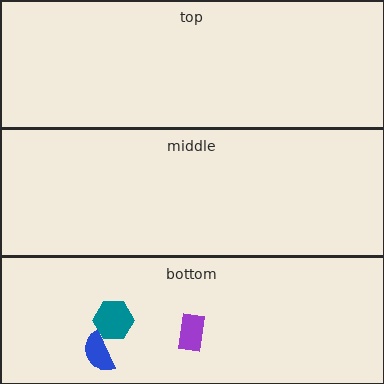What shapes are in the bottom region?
The teal hexagon, the blue semicircle, the purple rectangle.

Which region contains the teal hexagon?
The bottom region.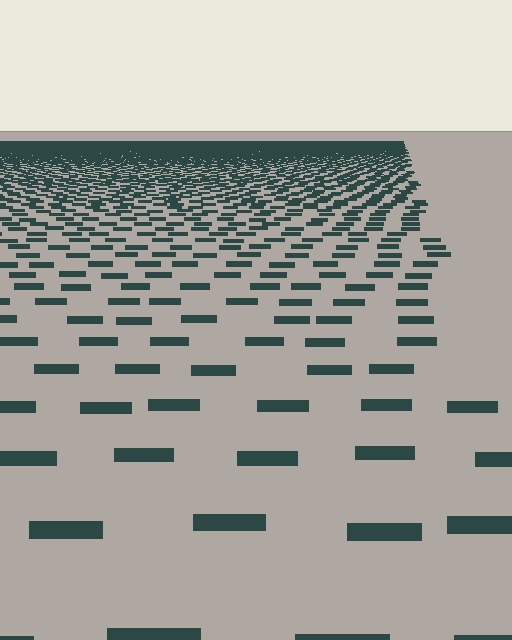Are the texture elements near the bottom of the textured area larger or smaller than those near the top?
Larger. Near the bottom, elements are closer to the viewer and appear at a bigger on-screen size.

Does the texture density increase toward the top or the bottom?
Density increases toward the top.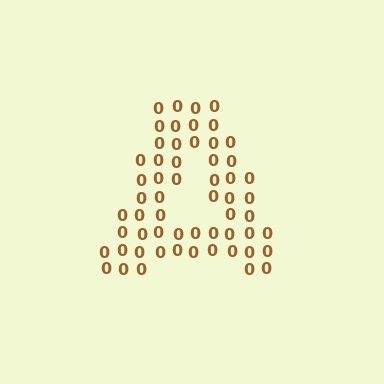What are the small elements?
The small elements are digit 0's.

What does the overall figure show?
The overall figure shows the letter A.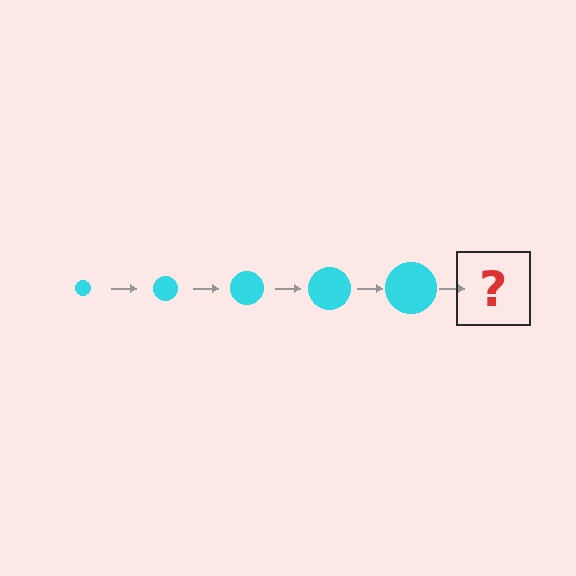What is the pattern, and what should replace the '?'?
The pattern is that the circle gets progressively larger each step. The '?' should be a cyan circle, larger than the previous one.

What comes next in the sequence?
The next element should be a cyan circle, larger than the previous one.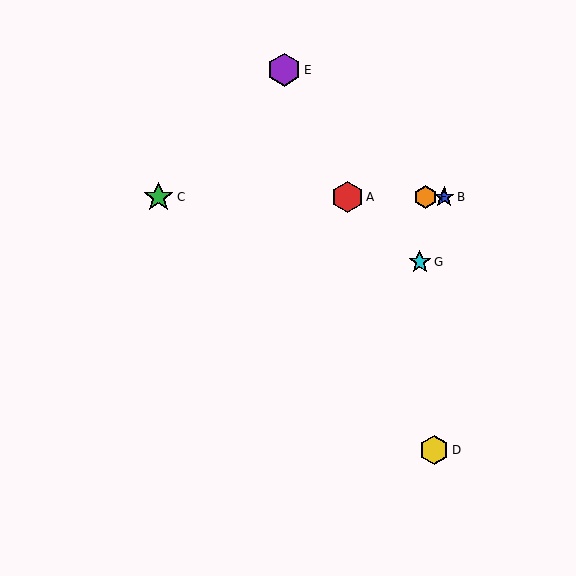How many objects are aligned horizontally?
4 objects (A, B, C, F) are aligned horizontally.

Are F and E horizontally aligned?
No, F is at y≈197 and E is at y≈70.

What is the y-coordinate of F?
Object F is at y≈197.